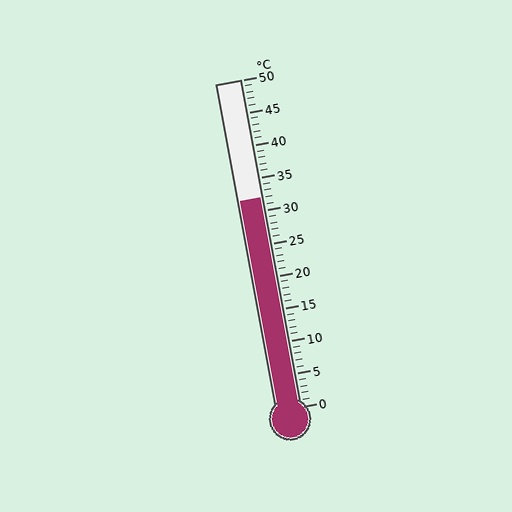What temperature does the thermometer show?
The thermometer shows approximately 32°C.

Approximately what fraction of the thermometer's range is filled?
The thermometer is filled to approximately 65% of its range.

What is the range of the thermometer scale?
The thermometer scale ranges from 0°C to 50°C.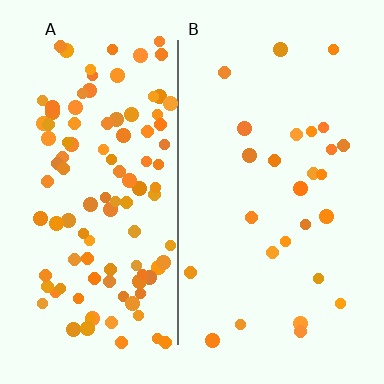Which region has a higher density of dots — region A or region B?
A (the left).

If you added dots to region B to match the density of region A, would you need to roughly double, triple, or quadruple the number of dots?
Approximately quadruple.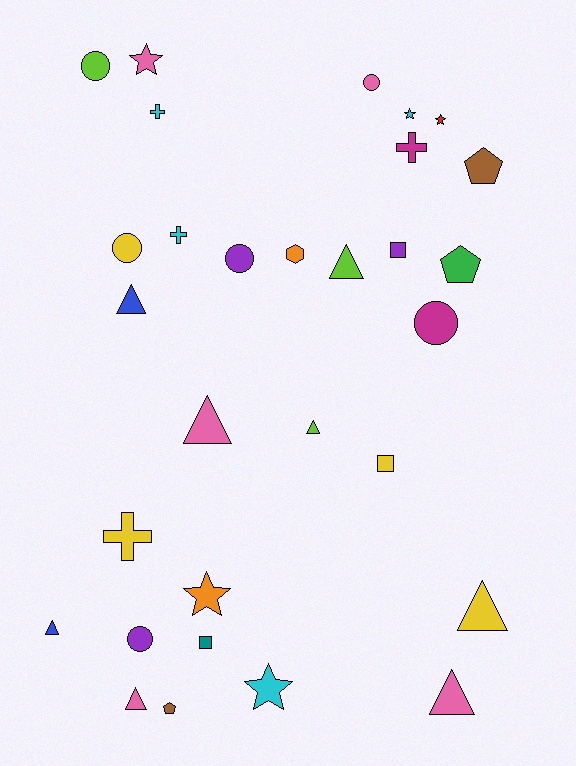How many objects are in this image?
There are 30 objects.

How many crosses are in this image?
There are 4 crosses.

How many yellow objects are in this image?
There are 4 yellow objects.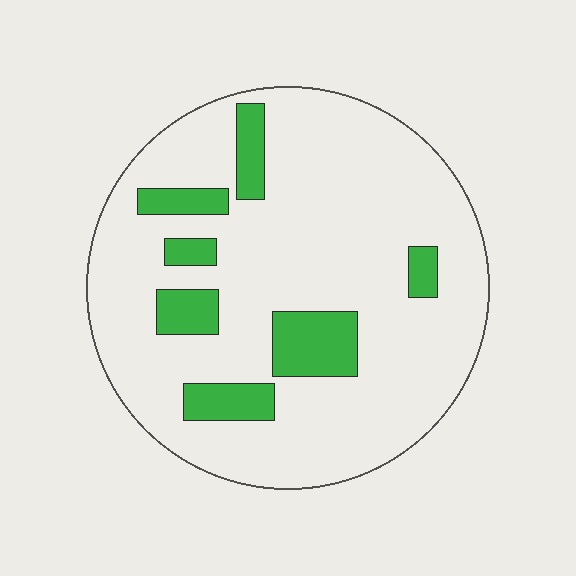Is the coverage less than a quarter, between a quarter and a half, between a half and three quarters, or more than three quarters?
Less than a quarter.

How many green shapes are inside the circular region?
7.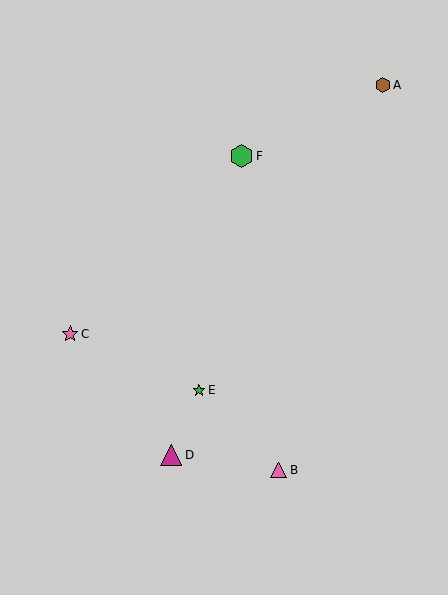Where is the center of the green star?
The center of the green star is at (199, 390).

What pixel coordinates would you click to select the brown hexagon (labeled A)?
Click at (383, 85) to select the brown hexagon A.